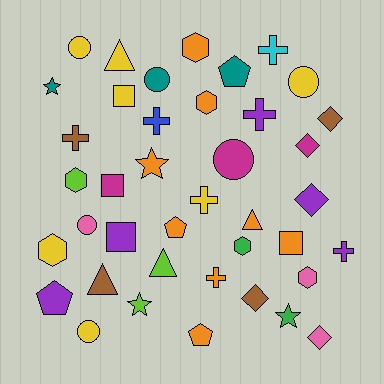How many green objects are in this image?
There are 2 green objects.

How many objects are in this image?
There are 40 objects.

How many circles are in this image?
There are 6 circles.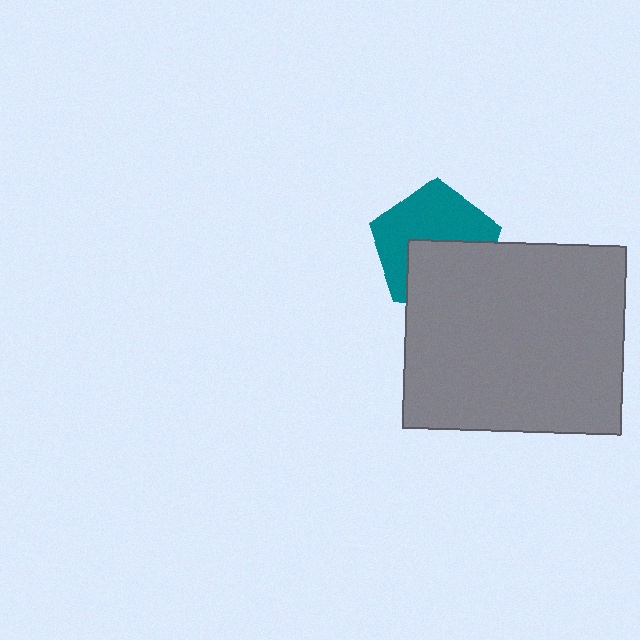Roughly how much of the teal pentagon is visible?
About half of it is visible (roughly 57%).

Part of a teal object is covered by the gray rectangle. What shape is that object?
It is a pentagon.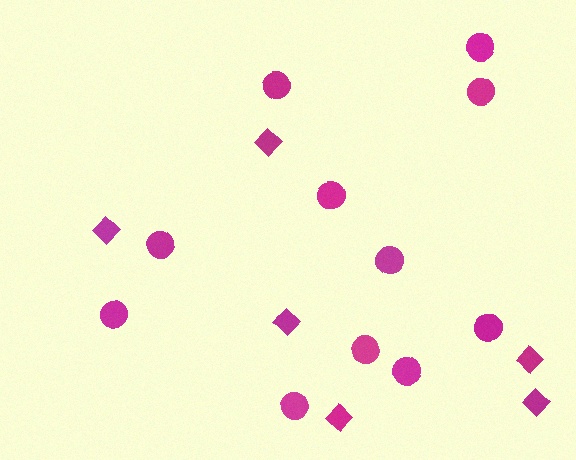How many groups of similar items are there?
There are 2 groups: one group of circles (11) and one group of diamonds (6).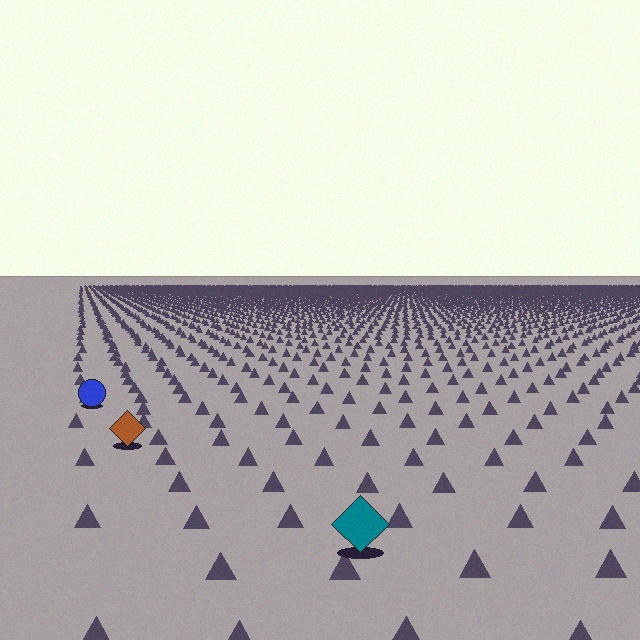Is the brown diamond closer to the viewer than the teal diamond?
No. The teal diamond is closer — you can tell from the texture gradient: the ground texture is coarser near it.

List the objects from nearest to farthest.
From nearest to farthest: the teal diamond, the brown diamond, the blue circle.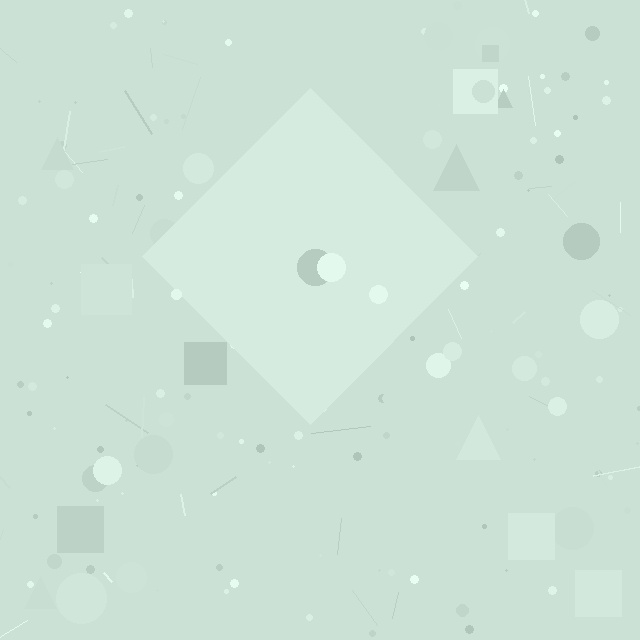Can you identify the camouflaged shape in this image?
The camouflaged shape is a diamond.